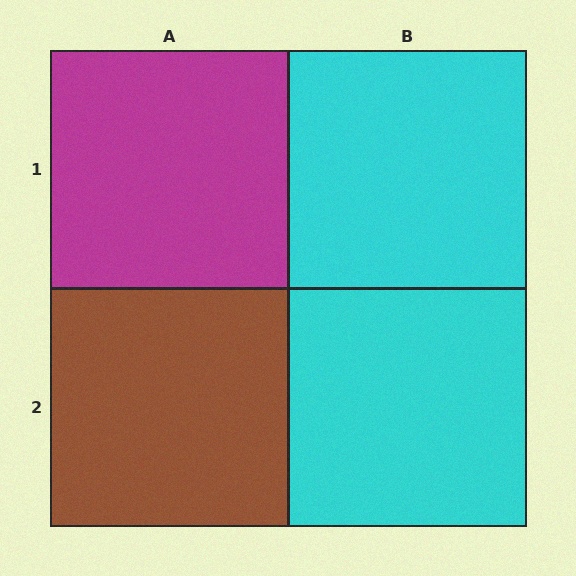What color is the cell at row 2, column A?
Brown.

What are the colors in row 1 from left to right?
Magenta, cyan.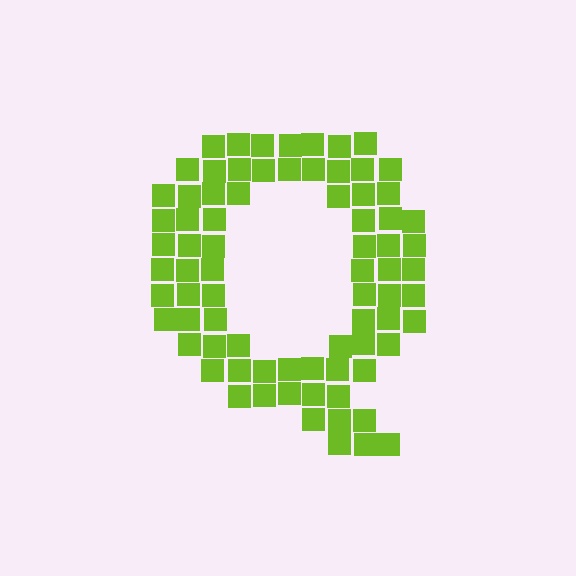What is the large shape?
The large shape is the letter Q.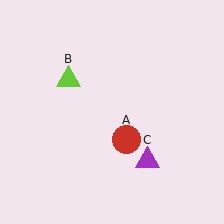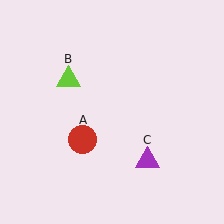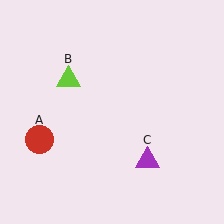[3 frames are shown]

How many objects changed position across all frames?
1 object changed position: red circle (object A).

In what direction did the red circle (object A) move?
The red circle (object A) moved left.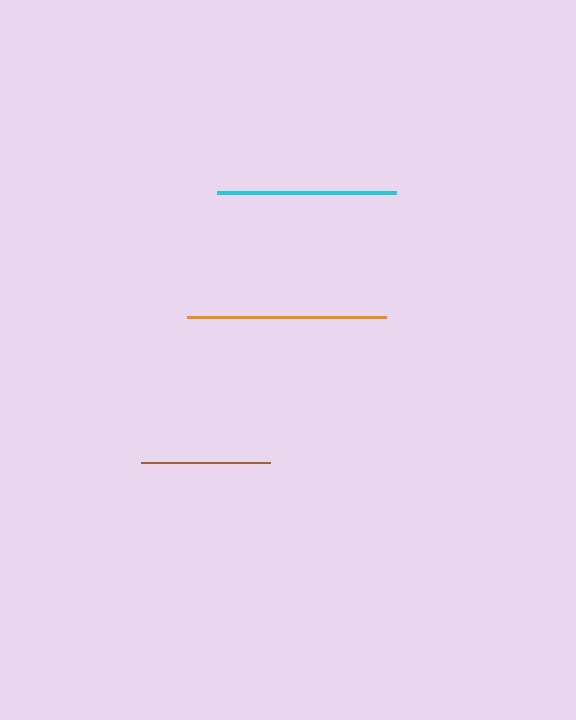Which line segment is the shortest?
The brown line is the shortest at approximately 129 pixels.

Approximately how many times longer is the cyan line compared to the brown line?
The cyan line is approximately 1.4 times the length of the brown line.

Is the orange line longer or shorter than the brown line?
The orange line is longer than the brown line.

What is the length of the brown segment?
The brown segment is approximately 129 pixels long.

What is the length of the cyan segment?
The cyan segment is approximately 179 pixels long.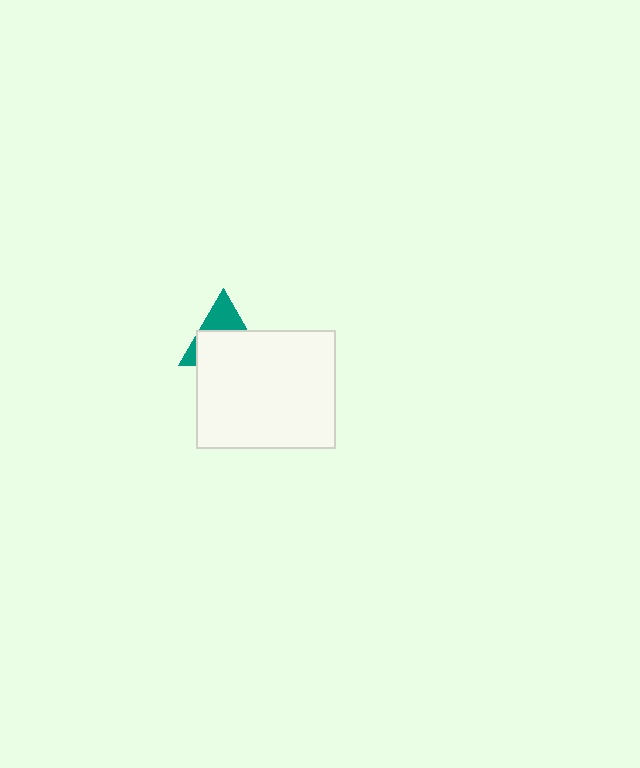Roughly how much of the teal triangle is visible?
A small part of it is visible (roughly 36%).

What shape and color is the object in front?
The object in front is a white rectangle.